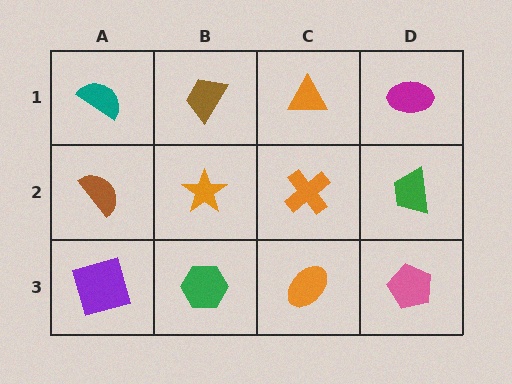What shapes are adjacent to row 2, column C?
An orange triangle (row 1, column C), an orange ellipse (row 3, column C), an orange star (row 2, column B), a green trapezoid (row 2, column D).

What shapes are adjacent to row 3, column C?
An orange cross (row 2, column C), a green hexagon (row 3, column B), a pink pentagon (row 3, column D).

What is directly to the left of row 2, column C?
An orange star.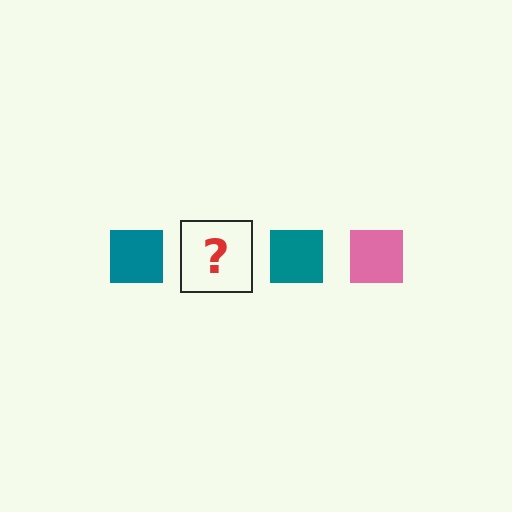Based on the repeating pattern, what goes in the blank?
The blank should be a pink square.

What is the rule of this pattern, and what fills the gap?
The rule is that the pattern cycles through teal, pink squares. The gap should be filled with a pink square.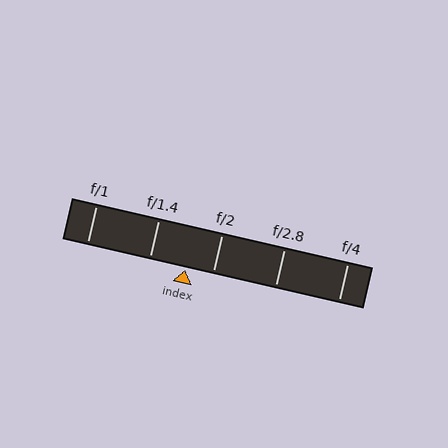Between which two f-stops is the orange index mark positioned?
The index mark is between f/1.4 and f/2.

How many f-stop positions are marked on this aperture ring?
There are 5 f-stop positions marked.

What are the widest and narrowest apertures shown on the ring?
The widest aperture shown is f/1 and the narrowest is f/4.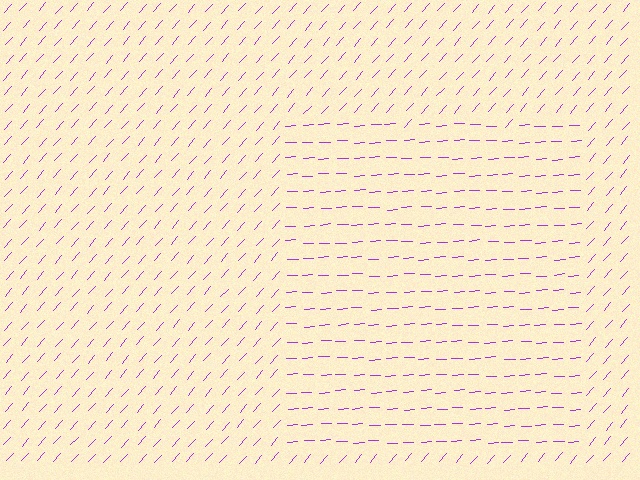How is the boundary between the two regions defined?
The boundary is defined purely by a change in line orientation (approximately 45 degrees difference). All lines are the same color and thickness.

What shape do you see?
I see a rectangle.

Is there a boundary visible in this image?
Yes, there is a texture boundary formed by a change in line orientation.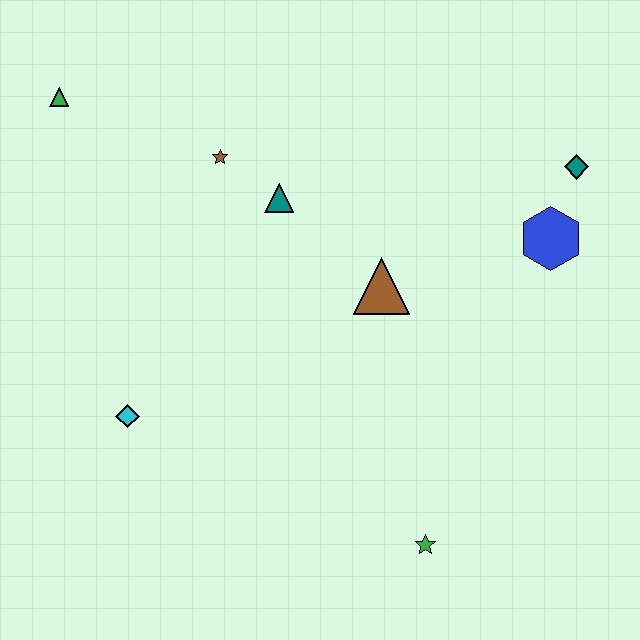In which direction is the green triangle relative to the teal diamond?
The green triangle is to the left of the teal diamond.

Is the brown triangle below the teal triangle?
Yes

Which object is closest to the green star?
The brown triangle is closest to the green star.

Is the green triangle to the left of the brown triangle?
Yes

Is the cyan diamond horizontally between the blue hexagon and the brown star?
No